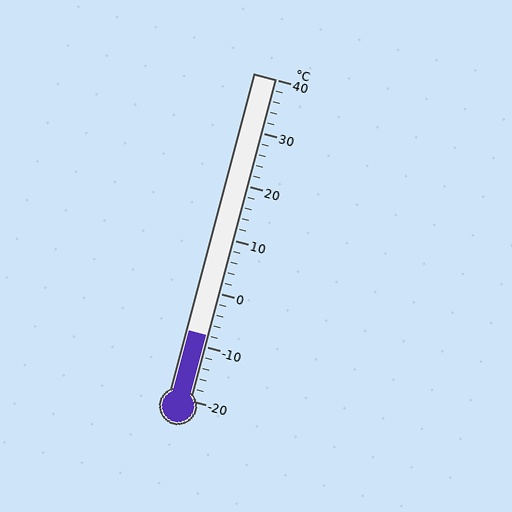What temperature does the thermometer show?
The thermometer shows approximately -8°C.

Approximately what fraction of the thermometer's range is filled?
The thermometer is filled to approximately 20% of its range.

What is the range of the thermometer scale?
The thermometer scale ranges from -20°C to 40°C.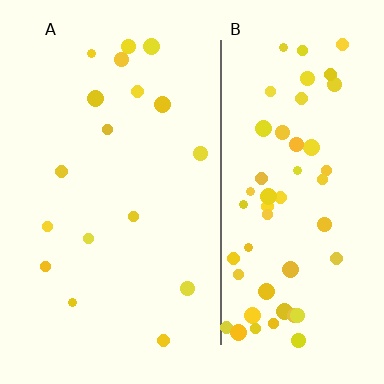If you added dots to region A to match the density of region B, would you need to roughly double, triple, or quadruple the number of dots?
Approximately triple.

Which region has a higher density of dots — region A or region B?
B (the right).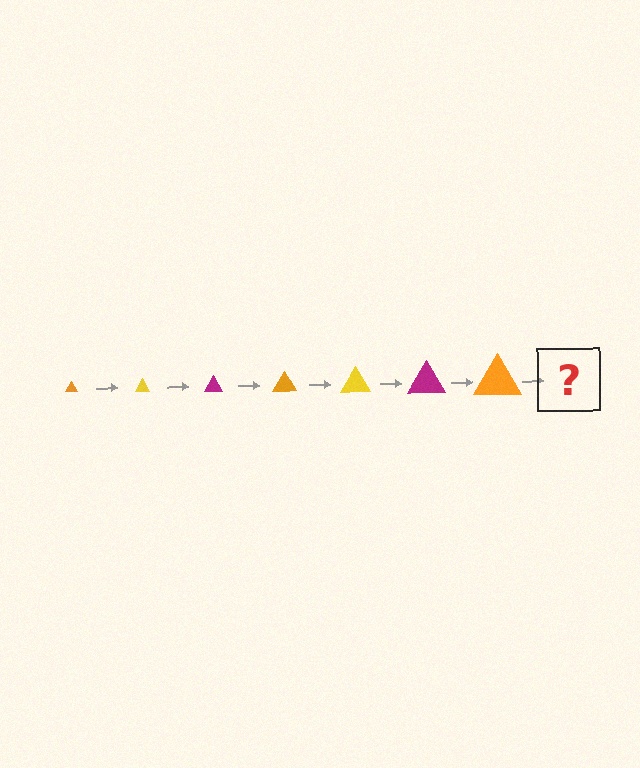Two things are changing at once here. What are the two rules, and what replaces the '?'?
The two rules are that the triangle grows larger each step and the color cycles through orange, yellow, and magenta. The '?' should be a yellow triangle, larger than the previous one.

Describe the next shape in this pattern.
It should be a yellow triangle, larger than the previous one.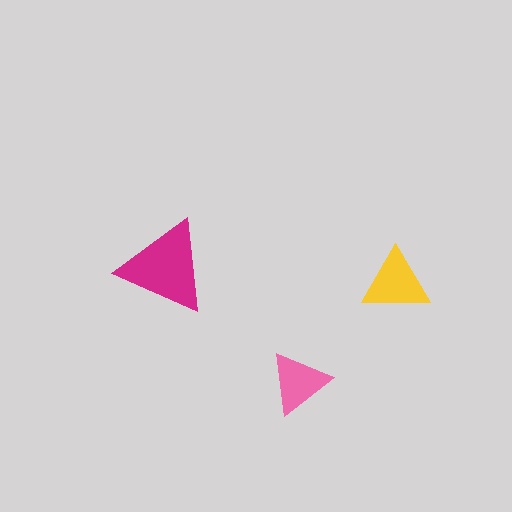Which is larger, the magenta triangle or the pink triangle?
The magenta one.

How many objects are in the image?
There are 3 objects in the image.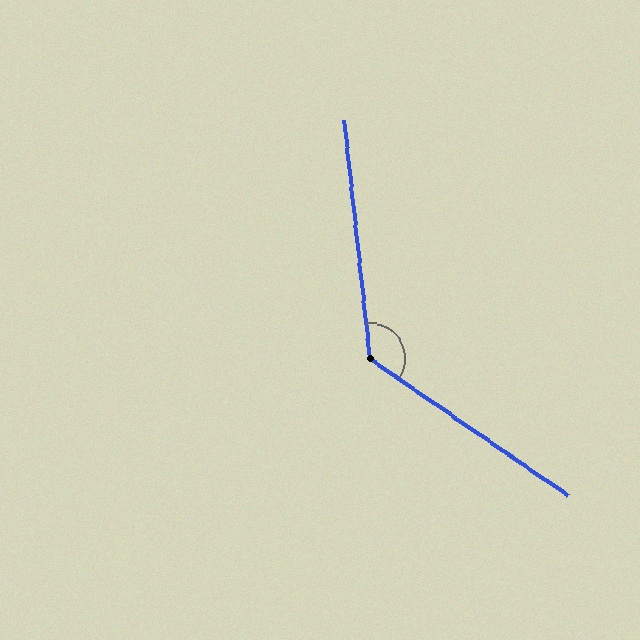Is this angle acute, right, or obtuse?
It is obtuse.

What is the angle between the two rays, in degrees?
Approximately 131 degrees.